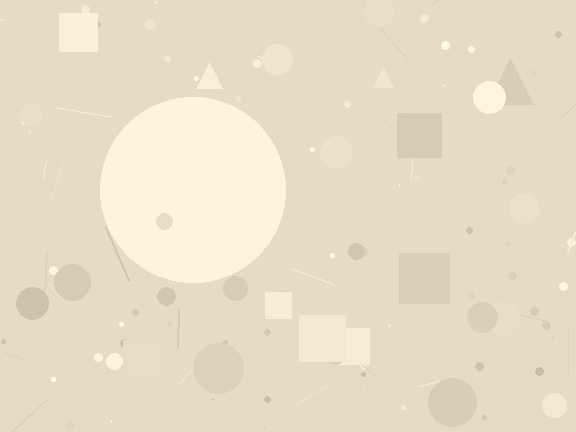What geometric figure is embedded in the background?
A circle is embedded in the background.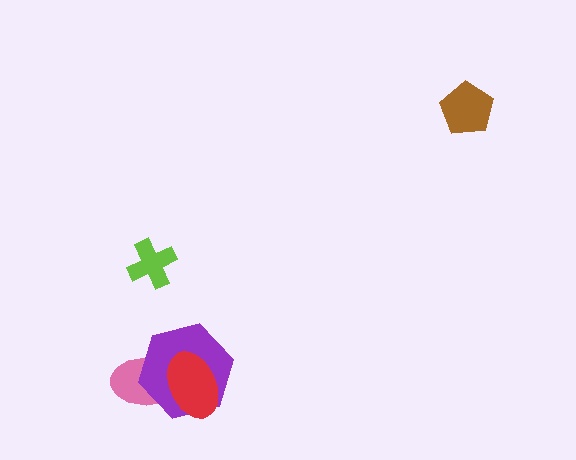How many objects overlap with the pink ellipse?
2 objects overlap with the pink ellipse.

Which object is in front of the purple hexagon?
The red ellipse is in front of the purple hexagon.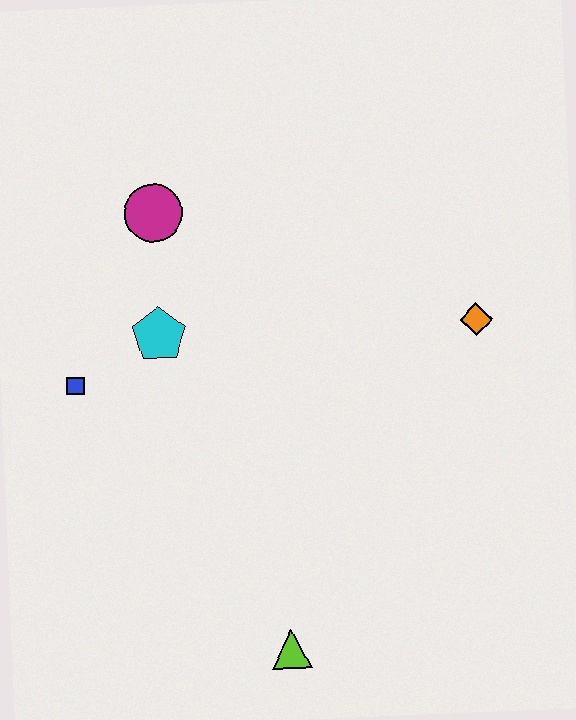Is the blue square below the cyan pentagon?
Yes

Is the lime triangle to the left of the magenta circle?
No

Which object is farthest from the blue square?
The orange diamond is farthest from the blue square.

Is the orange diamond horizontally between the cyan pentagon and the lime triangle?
No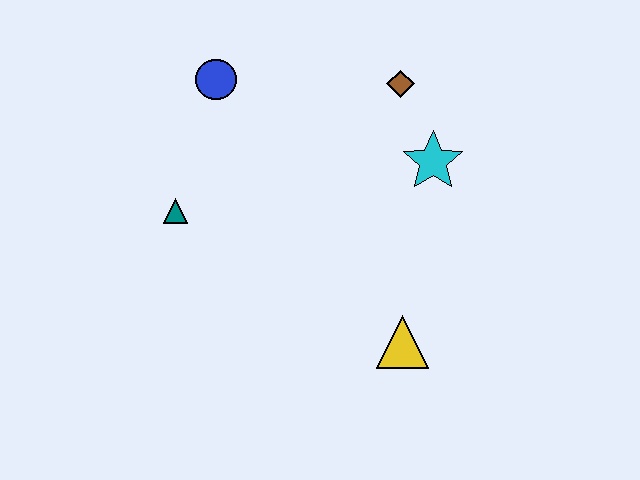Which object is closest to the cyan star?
The brown diamond is closest to the cyan star.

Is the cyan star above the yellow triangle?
Yes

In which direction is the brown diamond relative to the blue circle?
The brown diamond is to the right of the blue circle.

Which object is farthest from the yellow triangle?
The blue circle is farthest from the yellow triangle.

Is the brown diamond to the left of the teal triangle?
No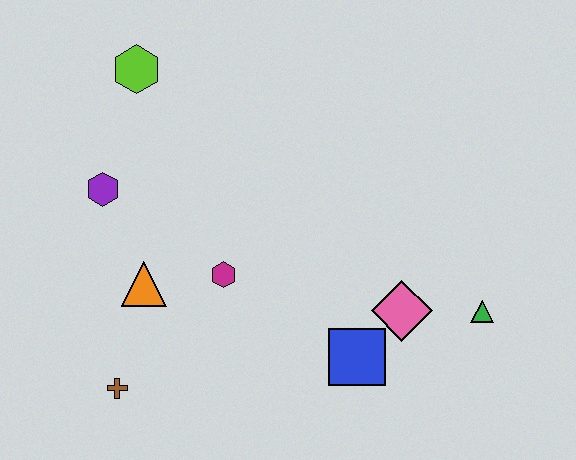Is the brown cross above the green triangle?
No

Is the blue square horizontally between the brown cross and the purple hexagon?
No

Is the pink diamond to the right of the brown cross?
Yes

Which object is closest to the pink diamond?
The blue square is closest to the pink diamond.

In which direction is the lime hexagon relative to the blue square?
The lime hexagon is above the blue square.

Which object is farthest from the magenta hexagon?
The green triangle is farthest from the magenta hexagon.